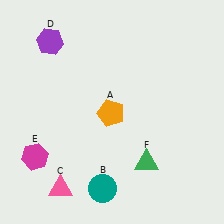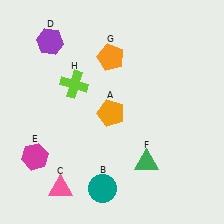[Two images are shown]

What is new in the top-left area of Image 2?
A lime cross (H) was added in the top-left area of Image 2.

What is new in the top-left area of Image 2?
An orange pentagon (G) was added in the top-left area of Image 2.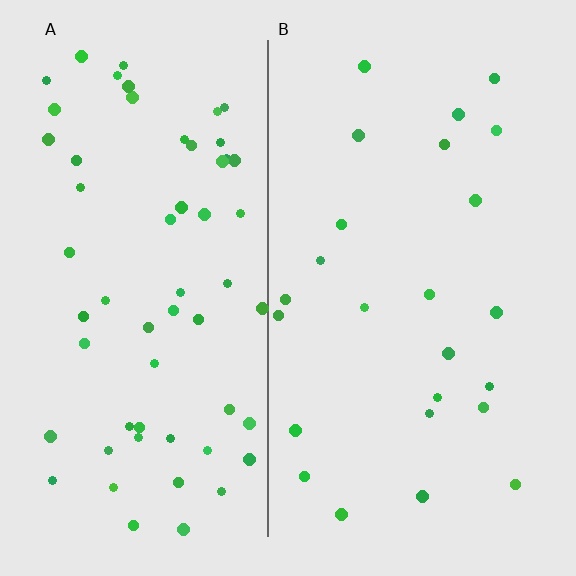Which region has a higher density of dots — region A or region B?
A (the left).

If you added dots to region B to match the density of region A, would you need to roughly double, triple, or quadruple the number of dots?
Approximately double.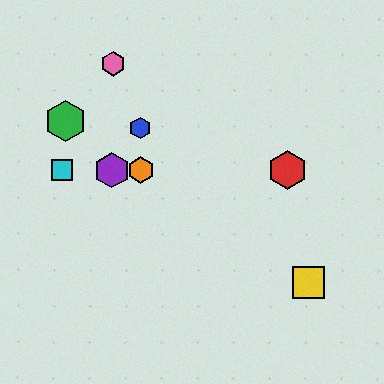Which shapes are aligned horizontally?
The red hexagon, the purple hexagon, the orange hexagon, the cyan square are aligned horizontally.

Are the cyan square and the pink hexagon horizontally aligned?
No, the cyan square is at y≈170 and the pink hexagon is at y≈64.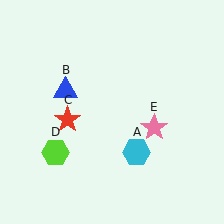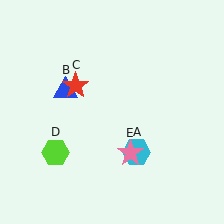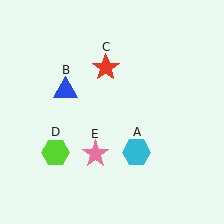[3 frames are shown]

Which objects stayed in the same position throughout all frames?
Cyan hexagon (object A) and blue triangle (object B) and lime hexagon (object D) remained stationary.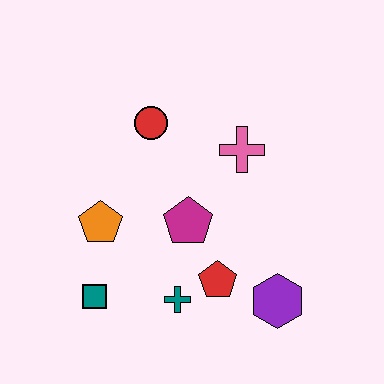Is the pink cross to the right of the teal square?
Yes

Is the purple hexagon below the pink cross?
Yes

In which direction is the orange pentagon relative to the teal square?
The orange pentagon is above the teal square.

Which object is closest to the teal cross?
The red pentagon is closest to the teal cross.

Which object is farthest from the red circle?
The purple hexagon is farthest from the red circle.